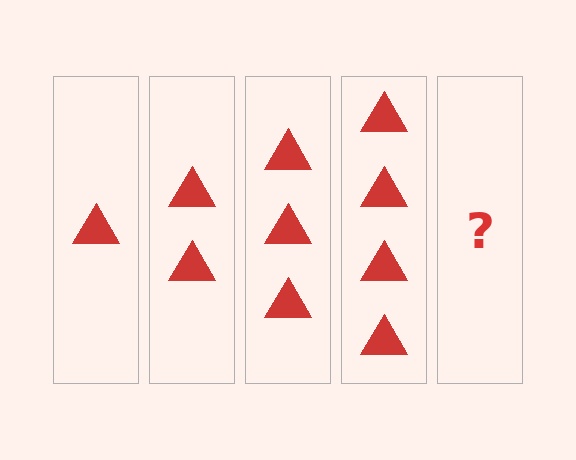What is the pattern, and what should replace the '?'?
The pattern is that each step adds one more triangle. The '?' should be 5 triangles.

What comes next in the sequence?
The next element should be 5 triangles.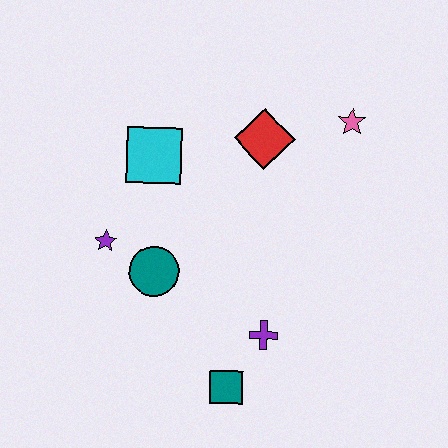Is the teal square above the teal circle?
No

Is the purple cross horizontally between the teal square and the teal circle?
No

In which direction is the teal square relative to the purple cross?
The teal square is below the purple cross.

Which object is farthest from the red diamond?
The teal square is farthest from the red diamond.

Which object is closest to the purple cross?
The teal square is closest to the purple cross.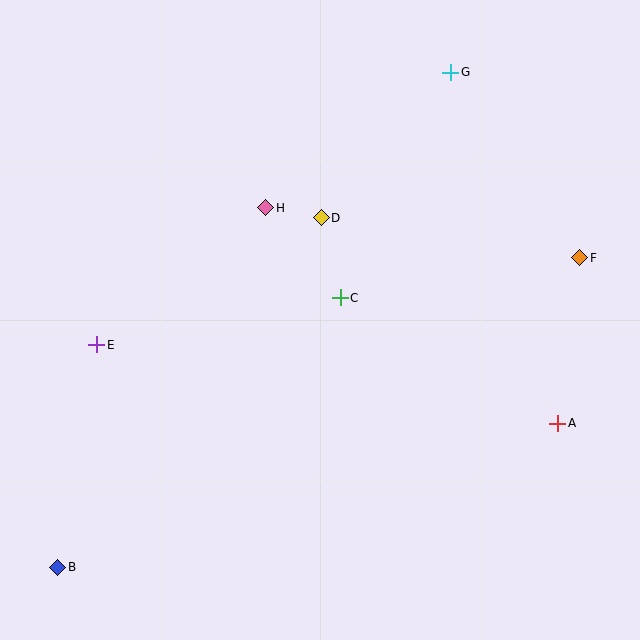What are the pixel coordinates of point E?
Point E is at (97, 345).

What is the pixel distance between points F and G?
The distance between F and G is 226 pixels.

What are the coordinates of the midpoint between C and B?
The midpoint between C and B is at (199, 433).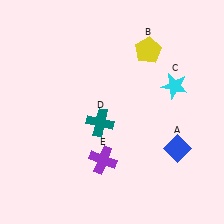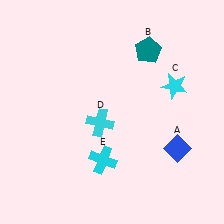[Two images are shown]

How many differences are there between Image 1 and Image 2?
There are 3 differences between the two images.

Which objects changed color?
B changed from yellow to teal. D changed from teal to cyan. E changed from purple to cyan.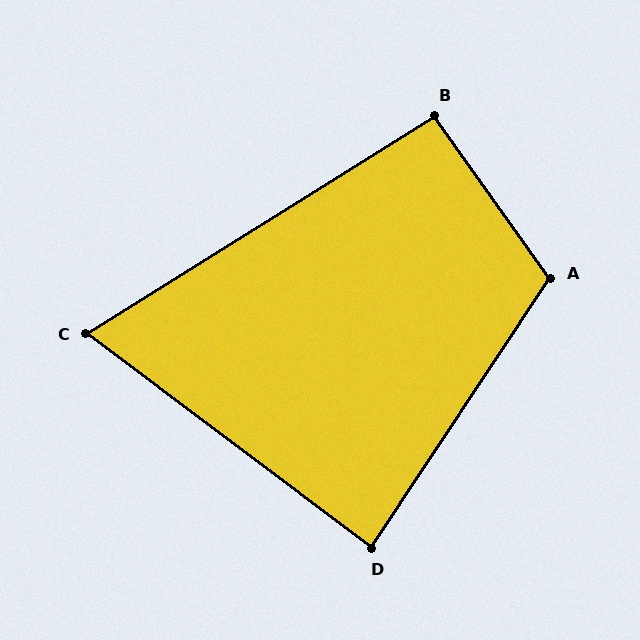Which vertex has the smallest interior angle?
C, at approximately 69 degrees.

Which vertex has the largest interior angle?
A, at approximately 111 degrees.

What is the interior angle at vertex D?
Approximately 87 degrees (approximately right).